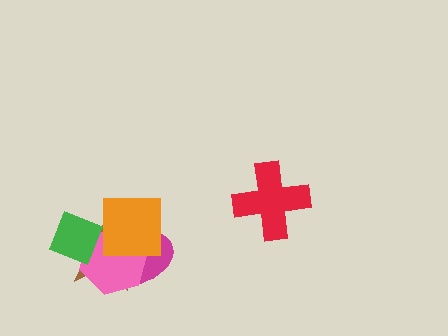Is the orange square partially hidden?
No, no other shape covers it.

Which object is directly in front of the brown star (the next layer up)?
The magenta ellipse is directly in front of the brown star.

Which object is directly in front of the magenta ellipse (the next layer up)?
The pink hexagon is directly in front of the magenta ellipse.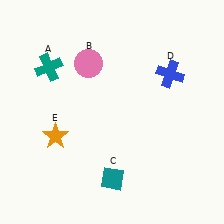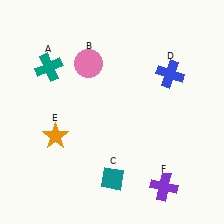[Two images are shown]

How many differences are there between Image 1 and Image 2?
There is 1 difference between the two images.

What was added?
A purple cross (F) was added in Image 2.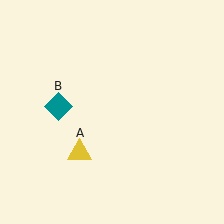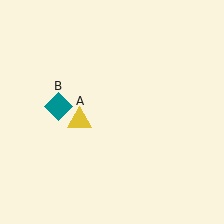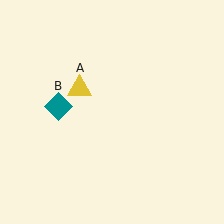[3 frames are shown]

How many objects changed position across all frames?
1 object changed position: yellow triangle (object A).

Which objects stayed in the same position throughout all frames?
Teal diamond (object B) remained stationary.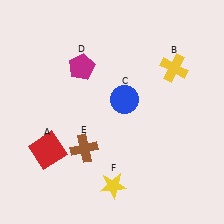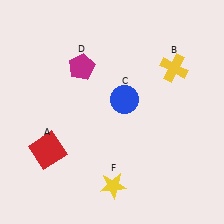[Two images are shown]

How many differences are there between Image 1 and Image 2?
There is 1 difference between the two images.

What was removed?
The brown cross (E) was removed in Image 2.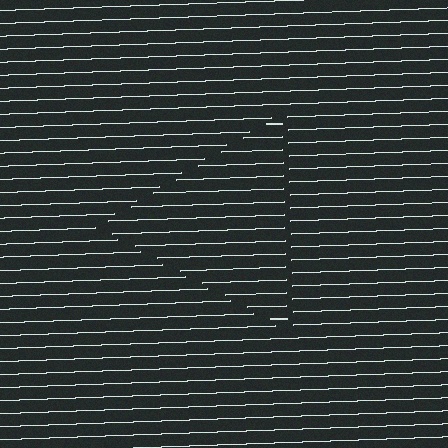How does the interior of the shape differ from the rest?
The interior of the shape contains the same grating, shifted by half a period — the contour is defined by the phase discontinuity where line-ends from the inner and outer gratings abut.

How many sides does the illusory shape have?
3 sides — the line-ends trace a triangle.